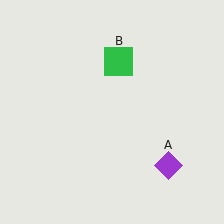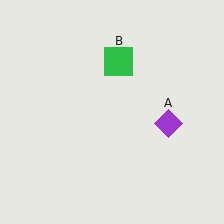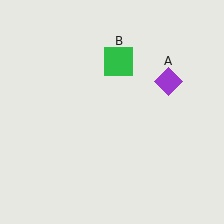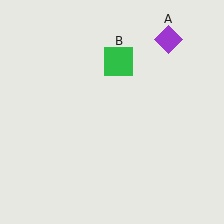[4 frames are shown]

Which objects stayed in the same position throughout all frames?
Green square (object B) remained stationary.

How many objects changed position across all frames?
1 object changed position: purple diamond (object A).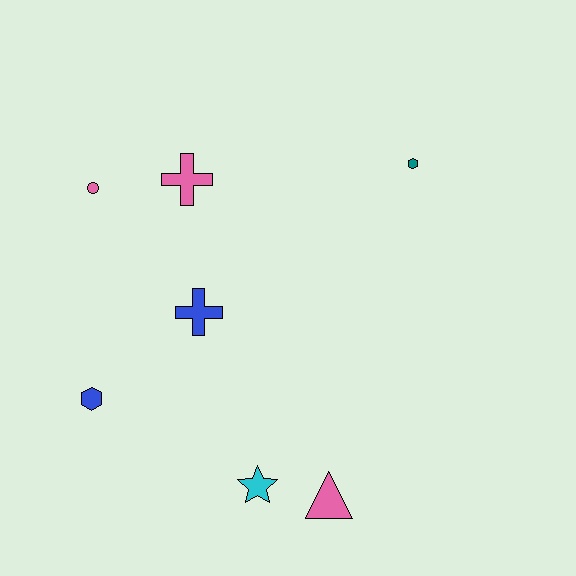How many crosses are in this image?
There are 2 crosses.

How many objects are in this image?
There are 7 objects.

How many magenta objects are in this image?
There are no magenta objects.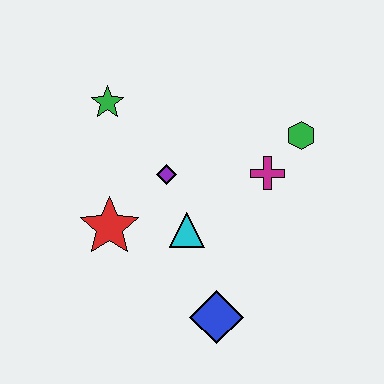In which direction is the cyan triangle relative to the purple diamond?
The cyan triangle is below the purple diamond.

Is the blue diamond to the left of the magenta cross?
Yes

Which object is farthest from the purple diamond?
The blue diamond is farthest from the purple diamond.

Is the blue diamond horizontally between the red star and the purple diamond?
No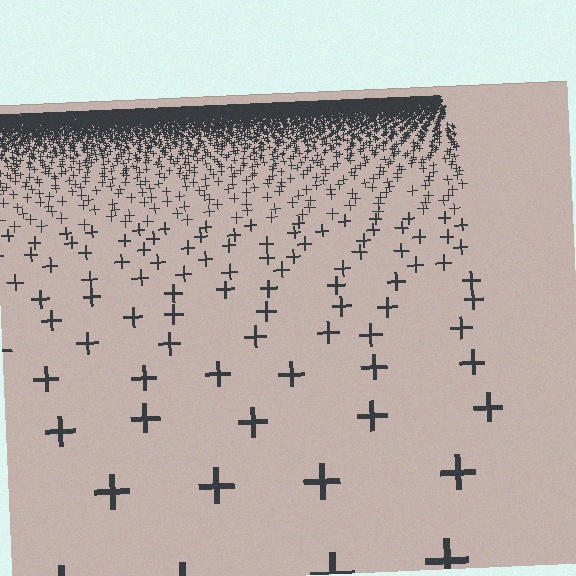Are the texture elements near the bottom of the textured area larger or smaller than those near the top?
Larger. Near the bottom, elements are closer to the viewer and appear at a bigger on-screen size.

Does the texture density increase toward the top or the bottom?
Density increases toward the top.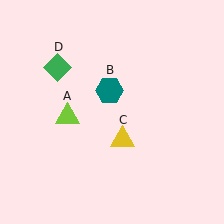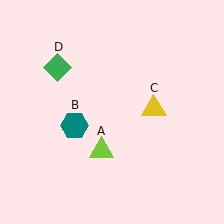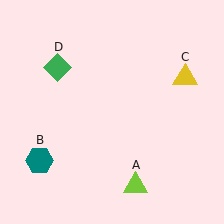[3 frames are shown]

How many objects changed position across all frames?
3 objects changed position: lime triangle (object A), teal hexagon (object B), yellow triangle (object C).